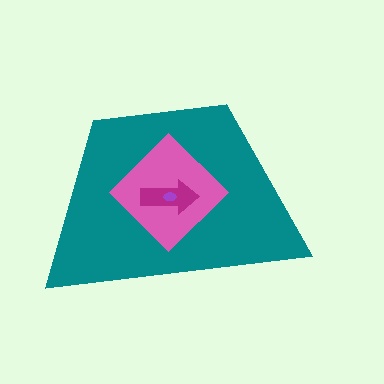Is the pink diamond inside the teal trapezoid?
Yes.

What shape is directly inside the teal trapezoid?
The pink diamond.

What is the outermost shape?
The teal trapezoid.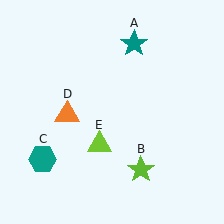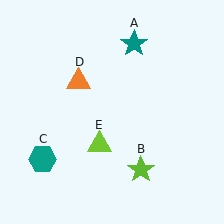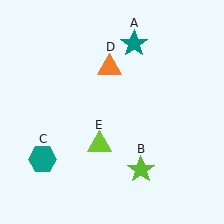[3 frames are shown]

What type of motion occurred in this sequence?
The orange triangle (object D) rotated clockwise around the center of the scene.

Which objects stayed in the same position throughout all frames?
Teal star (object A) and lime star (object B) and teal hexagon (object C) and lime triangle (object E) remained stationary.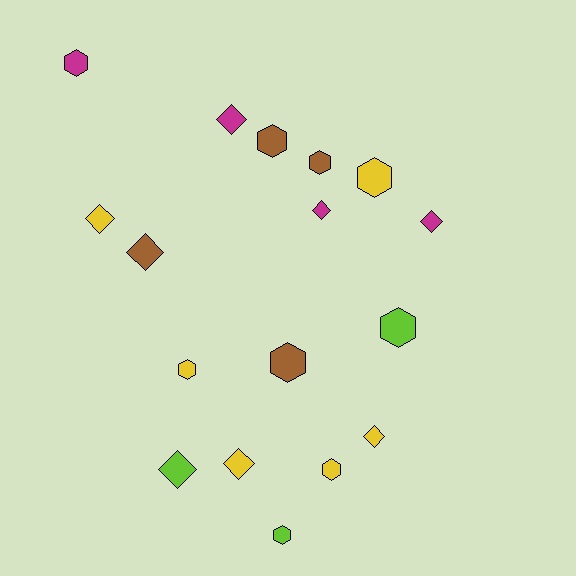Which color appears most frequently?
Yellow, with 6 objects.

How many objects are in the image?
There are 17 objects.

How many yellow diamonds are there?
There are 3 yellow diamonds.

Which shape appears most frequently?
Hexagon, with 9 objects.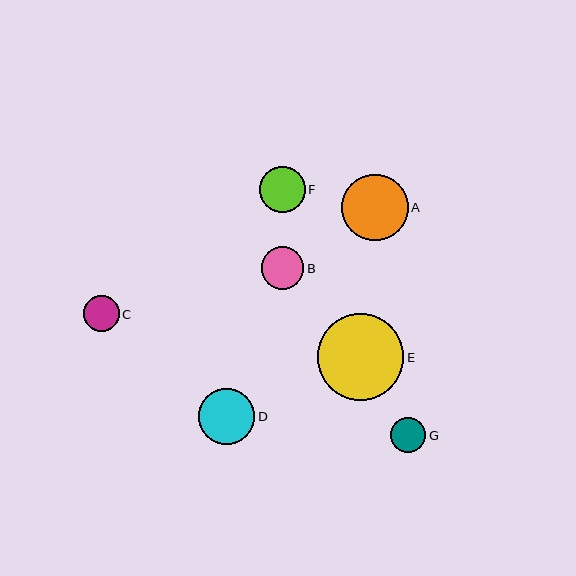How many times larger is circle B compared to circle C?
Circle B is approximately 1.2 times the size of circle C.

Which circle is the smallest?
Circle G is the smallest with a size of approximately 35 pixels.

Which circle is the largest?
Circle E is the largest with a size of approximately 86 pixels.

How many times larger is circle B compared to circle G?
Circle B is approximately 1.2 times the size of circle G.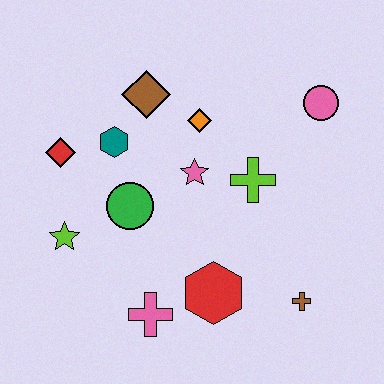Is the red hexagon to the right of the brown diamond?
Yes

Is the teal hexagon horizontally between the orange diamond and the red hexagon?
No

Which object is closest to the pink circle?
The lime cross is closest to the pink circle.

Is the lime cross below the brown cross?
No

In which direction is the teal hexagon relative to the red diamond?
The teal hexagon is to the right of the red diamond.